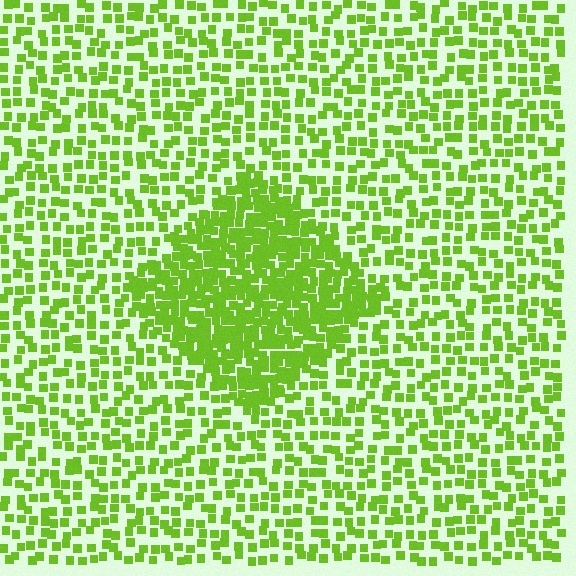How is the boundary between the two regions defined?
The boundary is defined by a change in element density (approximately 2.3x ratio). All elements are the same color, size, and shape.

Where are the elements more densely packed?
The elements are more densely packed inside the diamond boundary.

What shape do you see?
I see a diamond.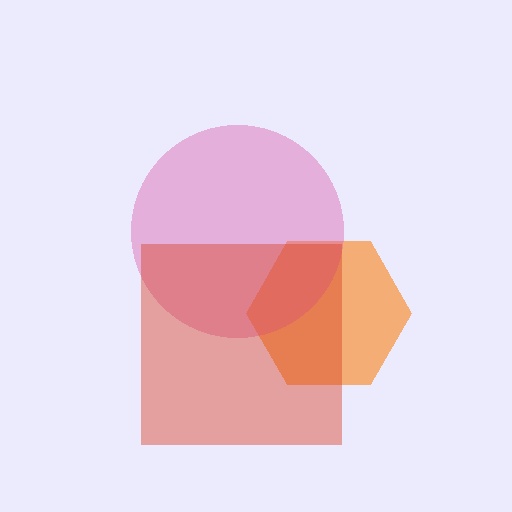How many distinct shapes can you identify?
There are 3 distinct shapes: an orange hexagon, a pink circle, a red square.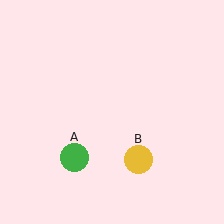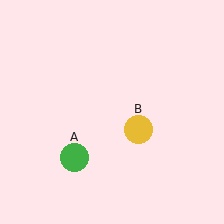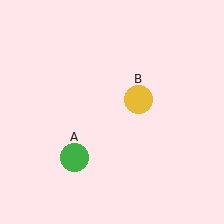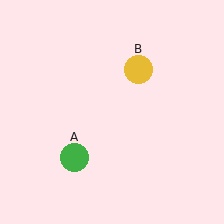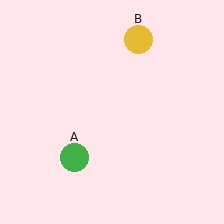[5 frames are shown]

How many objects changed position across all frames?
1 object changed position: yellow circle (object B).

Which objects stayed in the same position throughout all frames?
Green circle (object A) remained stationary.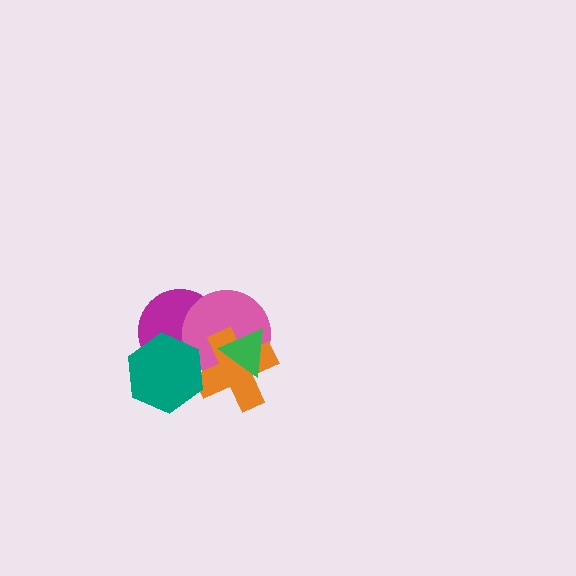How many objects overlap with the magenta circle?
3 objects overlap with the magenta circle.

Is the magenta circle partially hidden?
Yes, it is partially covered by another shape.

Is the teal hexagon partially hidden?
No, no other shape covers it.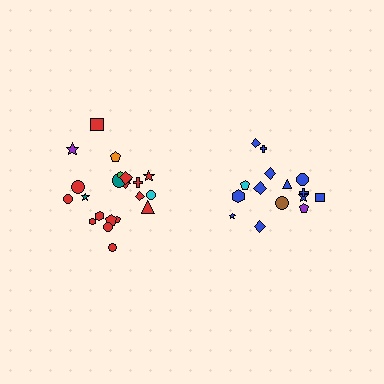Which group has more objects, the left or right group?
The left group.